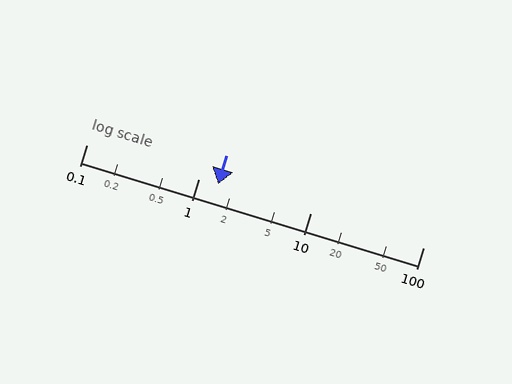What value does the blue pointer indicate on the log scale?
The pointer indicates approximately 1.5.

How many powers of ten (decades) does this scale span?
The scale spans 3 decades, from 0.1 to 100.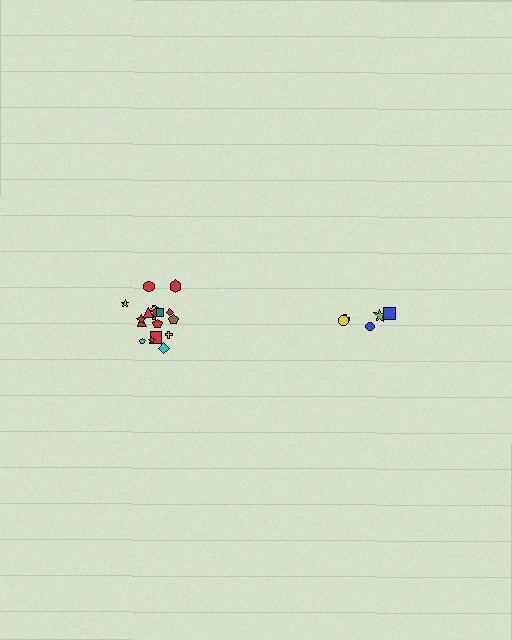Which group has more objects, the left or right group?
The left group.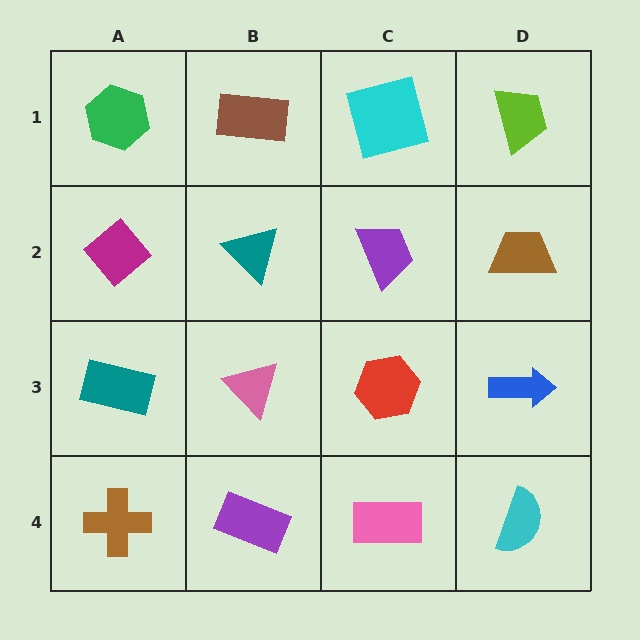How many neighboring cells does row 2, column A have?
3.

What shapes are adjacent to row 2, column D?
A lime trapezoid (row 1, column D), a blue arrow (row 3, column D), a purple trapezoid (row 2, column C).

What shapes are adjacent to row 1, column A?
A magenta diamond (row 2, column A), a brown rectangle (row 1, column B).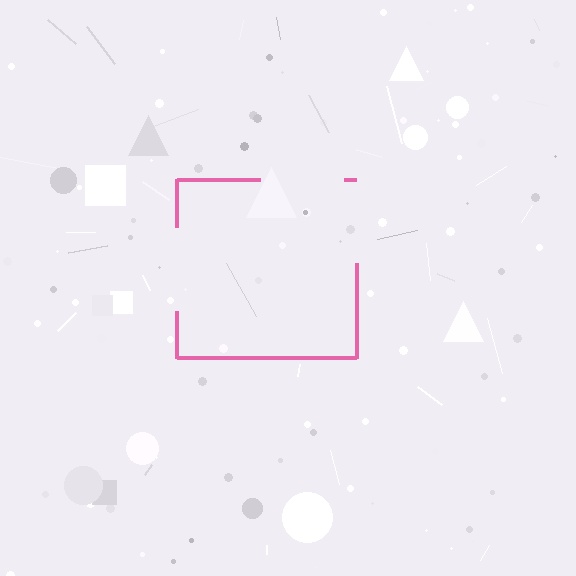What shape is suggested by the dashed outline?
The dashed outline suggests a square.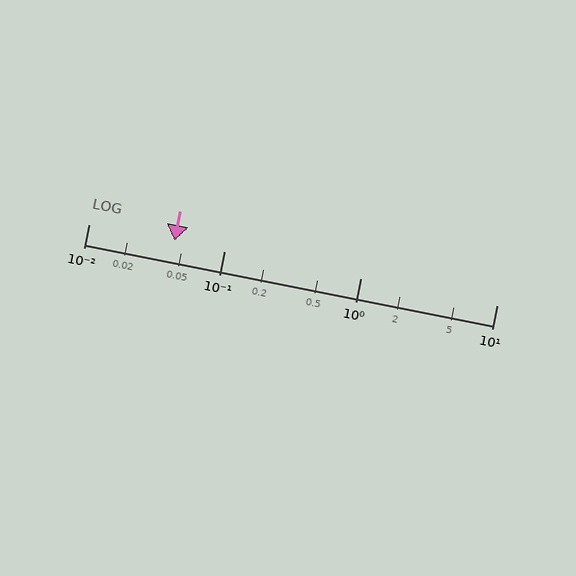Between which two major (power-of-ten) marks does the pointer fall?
The pointer is between 0.01 and 0.1.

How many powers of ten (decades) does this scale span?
The scale spans 3 decades, from 0.01 to 10.